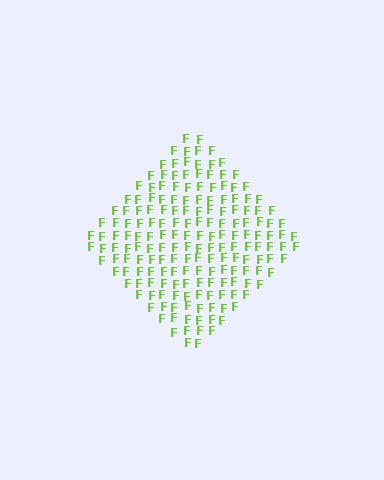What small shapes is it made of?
It is made of small letter F's.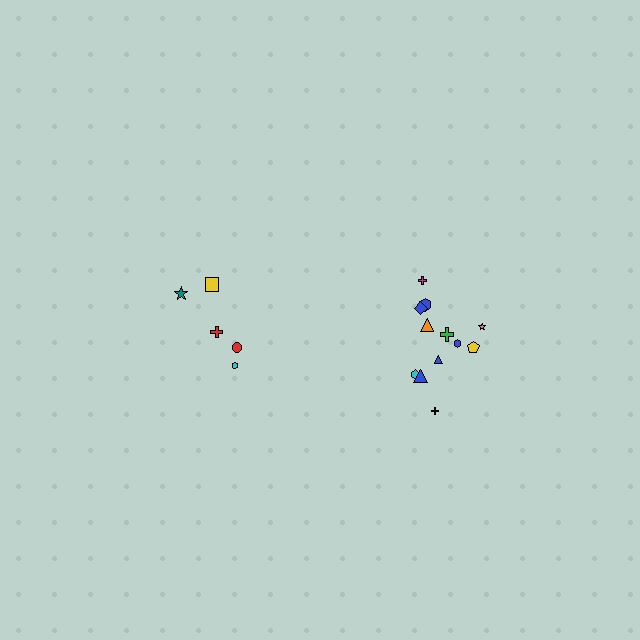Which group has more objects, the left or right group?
The right group.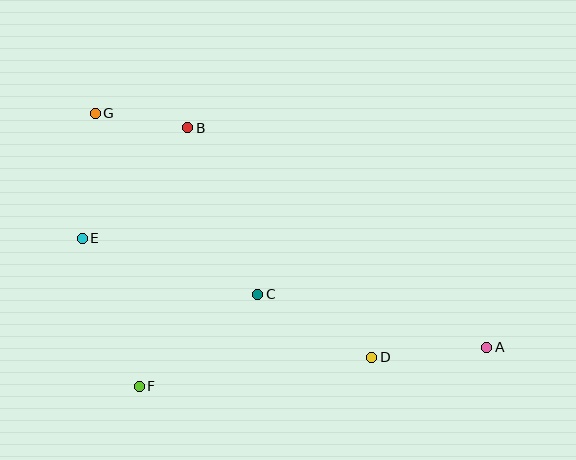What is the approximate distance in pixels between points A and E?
The distance between A and E is approximately 419 pixels.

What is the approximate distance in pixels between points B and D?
The distance between B and D is approximately 294 pixels.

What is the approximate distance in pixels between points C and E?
The distance between C and E is approximately 184 pixels.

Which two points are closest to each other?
Points B and G are closest to each other.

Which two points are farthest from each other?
Points A and G are farthest from each other.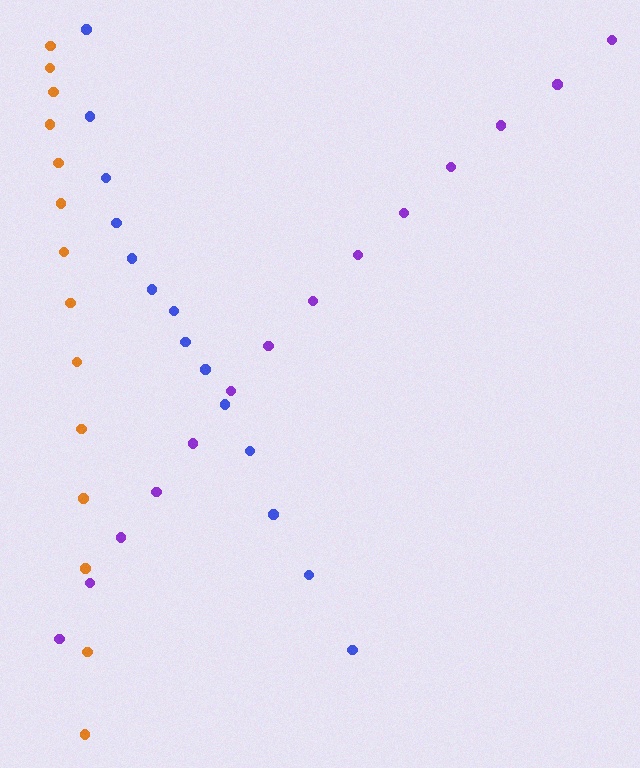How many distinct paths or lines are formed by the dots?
There are 3 distinct paths.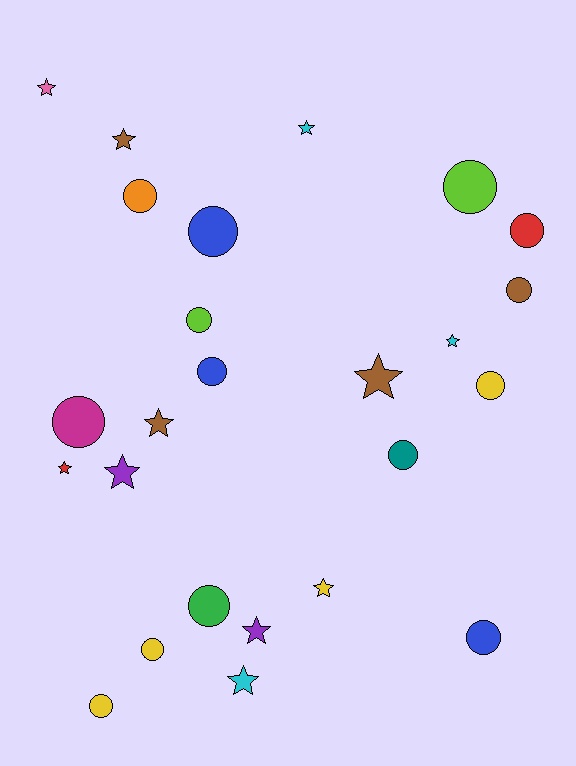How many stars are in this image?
There are 11 stars.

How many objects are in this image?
There are 25 objects.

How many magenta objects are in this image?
There is 1 magenta object.